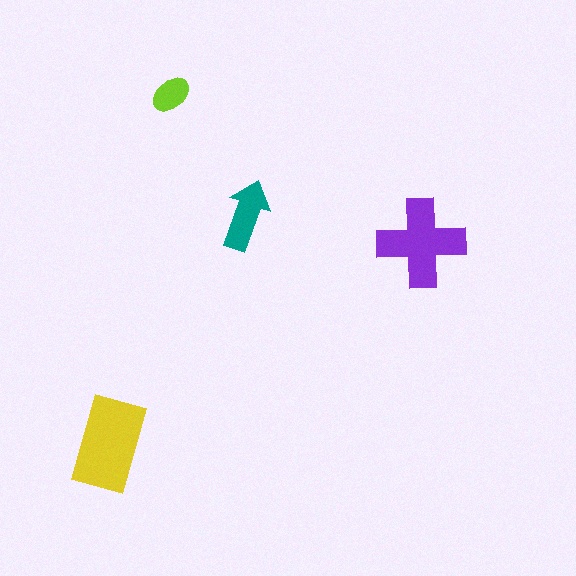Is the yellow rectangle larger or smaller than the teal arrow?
Larger.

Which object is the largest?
The yellow rectangle.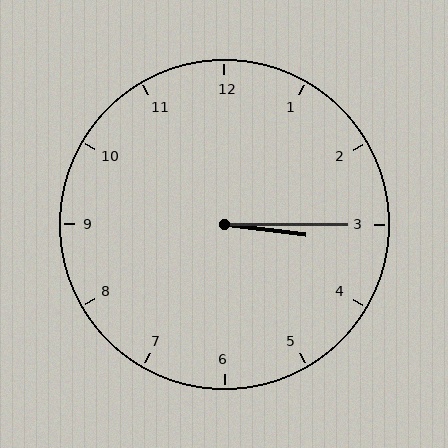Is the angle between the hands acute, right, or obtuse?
It is acute.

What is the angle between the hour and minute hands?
Approximately 8 degrees.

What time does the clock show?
3:15.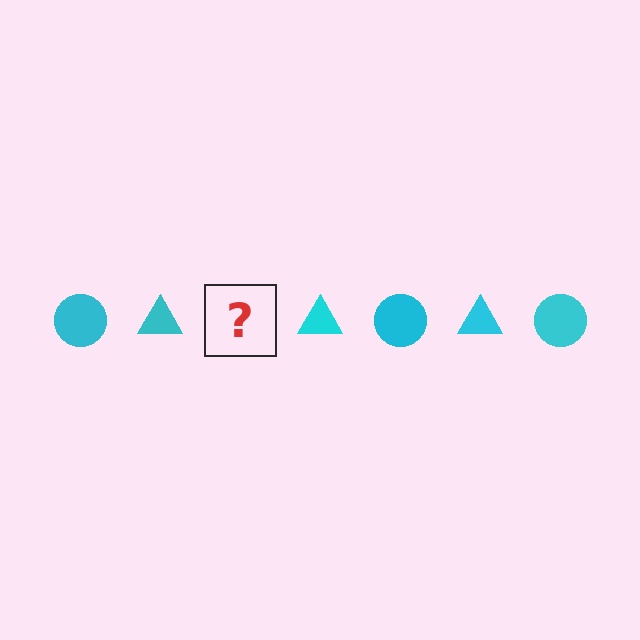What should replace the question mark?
The question mark should be replaced with a cyan circle.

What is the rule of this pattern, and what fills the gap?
The rule is that the pattern cycles through circle, triangle shapes in cyan. The gap should be filled with a cyan circle.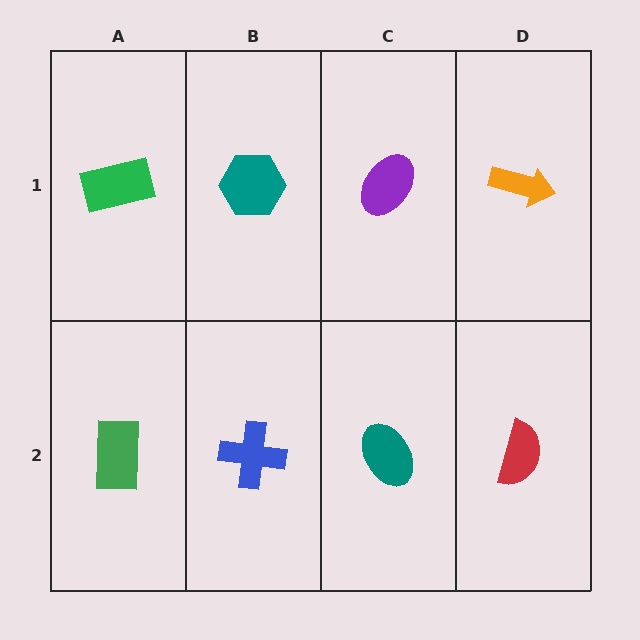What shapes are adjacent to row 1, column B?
A blue cross (row 2, column B), a green rectangle (row 1, column A), a purple ellipse (row 1, column C).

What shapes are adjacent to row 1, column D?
A red semicircle (row 2, column D), a purple ellipse (row 1, column C).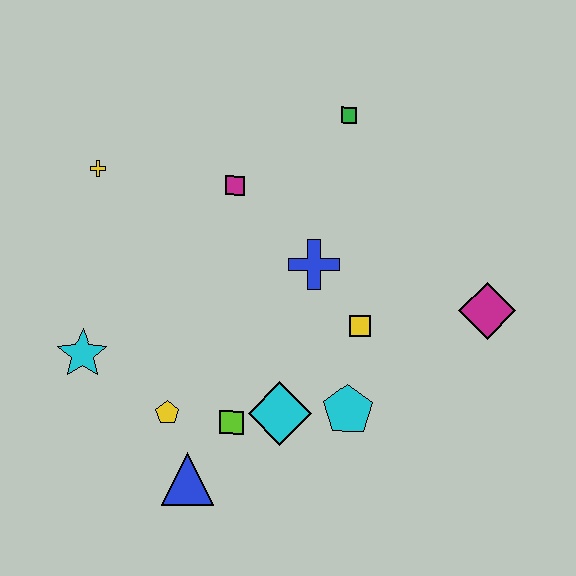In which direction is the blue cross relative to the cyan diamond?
The blue cross is above the cyan diamond.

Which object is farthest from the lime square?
The green square is farthest from the lime square.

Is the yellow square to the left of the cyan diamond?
No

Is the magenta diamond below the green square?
Yes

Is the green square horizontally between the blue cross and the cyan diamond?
No